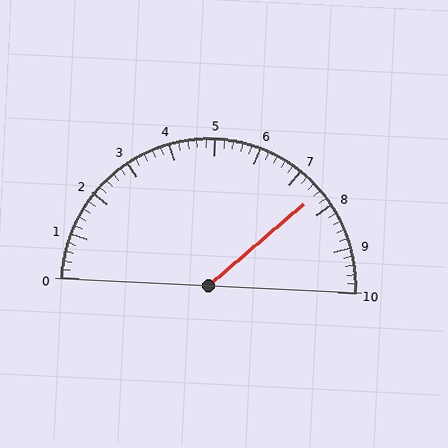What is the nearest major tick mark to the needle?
The nearest major tick mark is 8.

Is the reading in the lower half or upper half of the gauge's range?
The reading is in the upper half of the range (0 to 10).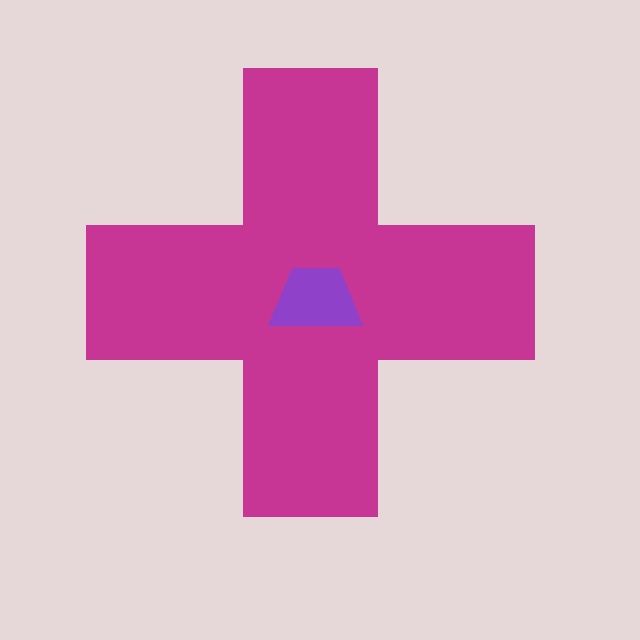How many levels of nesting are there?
2.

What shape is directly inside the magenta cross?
The purple trapezoid.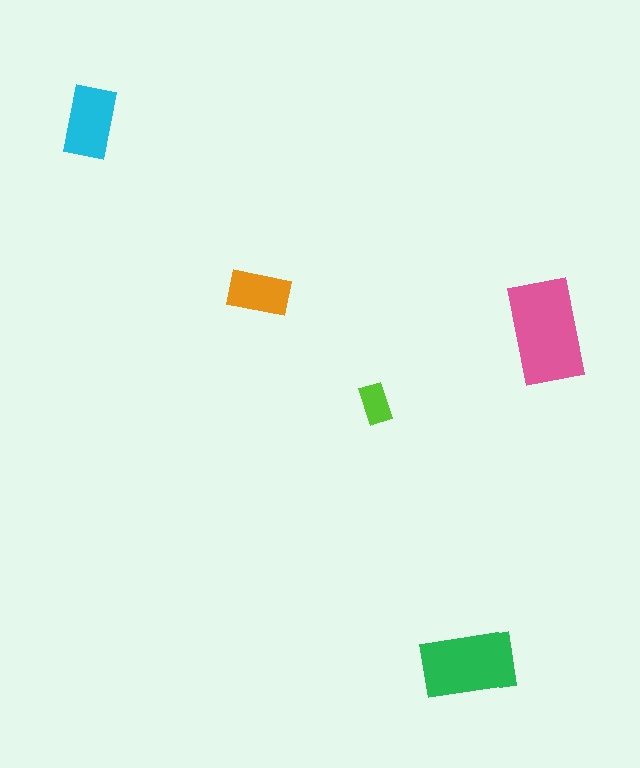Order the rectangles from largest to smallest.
the pink one, the green one, the cyan one, the orange one, the lime one.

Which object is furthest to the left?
The cyan rectangle is leftmost.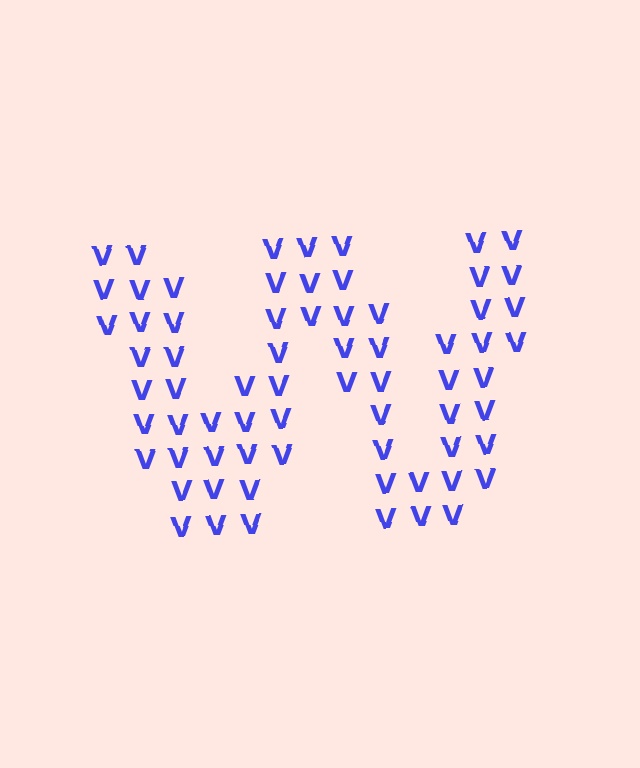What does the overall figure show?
The overall figure shows the letter W.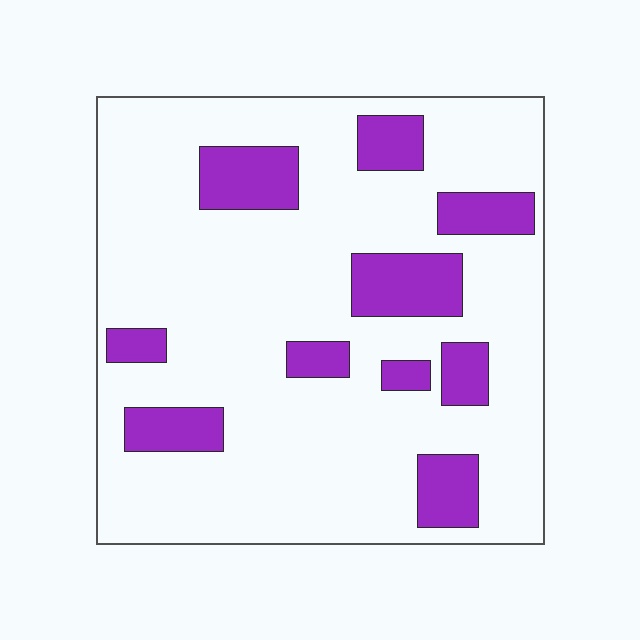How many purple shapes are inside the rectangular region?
10.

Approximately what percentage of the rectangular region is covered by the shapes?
Approximately 20%.